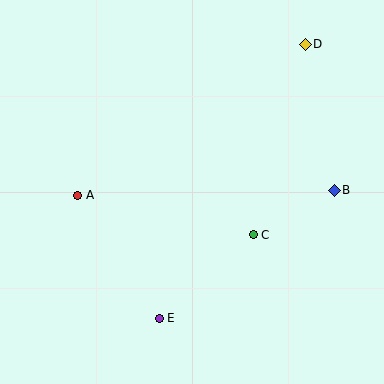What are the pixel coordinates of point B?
Point B is at (334, 190).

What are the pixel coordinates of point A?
Point A is at (78, 195).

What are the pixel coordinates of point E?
Point E is at (159, 318).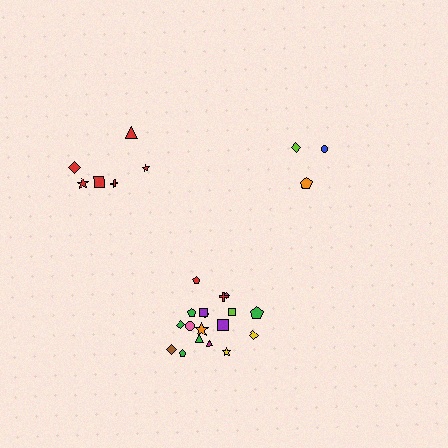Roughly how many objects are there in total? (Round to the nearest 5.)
Roughly 25 objects in total.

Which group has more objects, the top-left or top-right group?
The top-left group.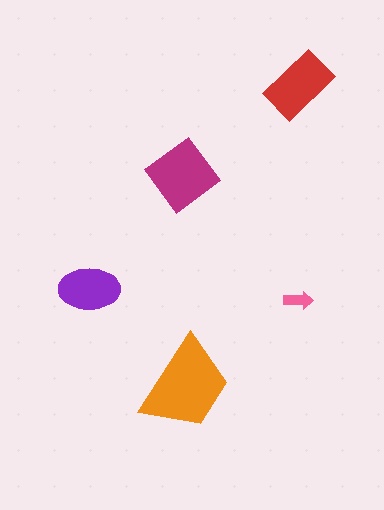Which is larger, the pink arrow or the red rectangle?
The red rectangle.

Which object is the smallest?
The pink arrow.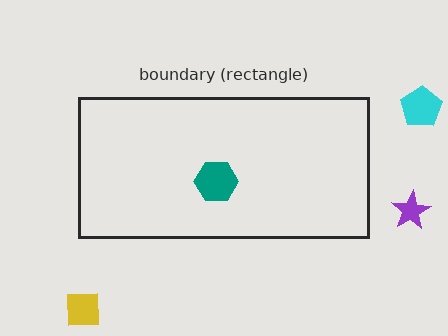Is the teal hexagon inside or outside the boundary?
Inside.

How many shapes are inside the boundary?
1 inside, 3 outside.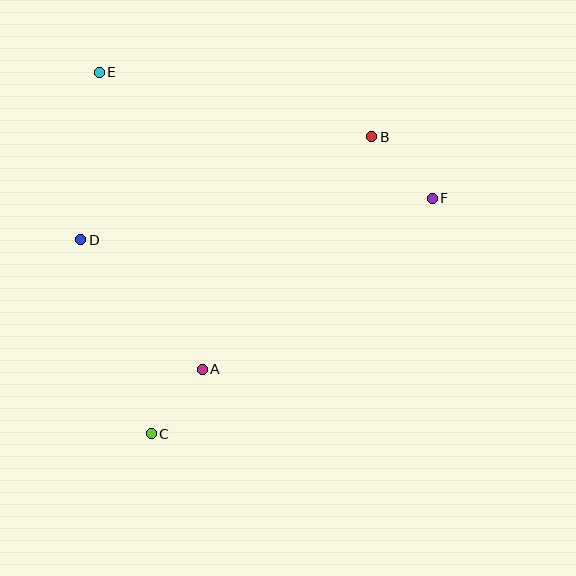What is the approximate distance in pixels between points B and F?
The distance between B and F is approximately 87 pixels.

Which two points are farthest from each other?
Points B and C are farthest from each other.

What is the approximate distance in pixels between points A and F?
The distance between A and F is approximately 287 pixels.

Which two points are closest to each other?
Points A and C are closest to each other.